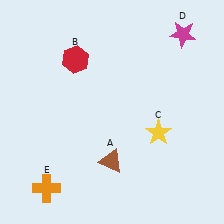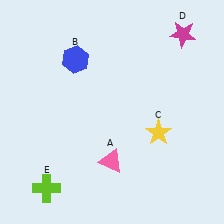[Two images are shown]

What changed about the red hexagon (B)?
In Image 1, B is red. In Image 2, it changed to blue.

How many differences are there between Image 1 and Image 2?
There are 3 differences between the two images.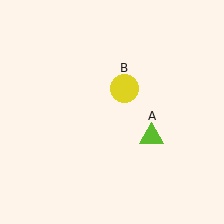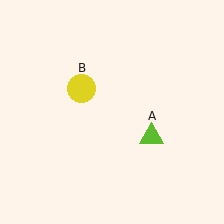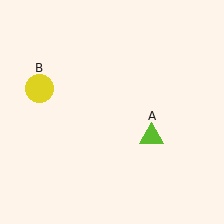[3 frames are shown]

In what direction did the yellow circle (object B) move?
The yellow circle (object B) moved left.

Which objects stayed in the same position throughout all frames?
Lime triangle (object A) remained stationary.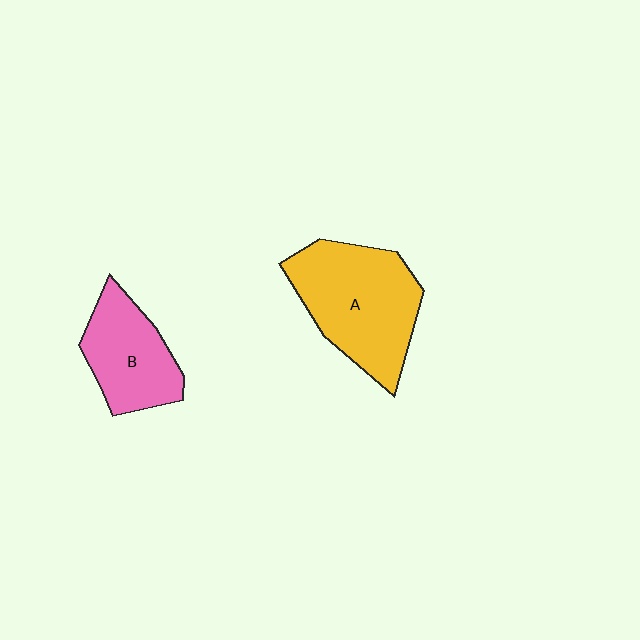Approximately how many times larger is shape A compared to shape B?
Approximately 1.5 times.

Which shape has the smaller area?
Shape B (pink).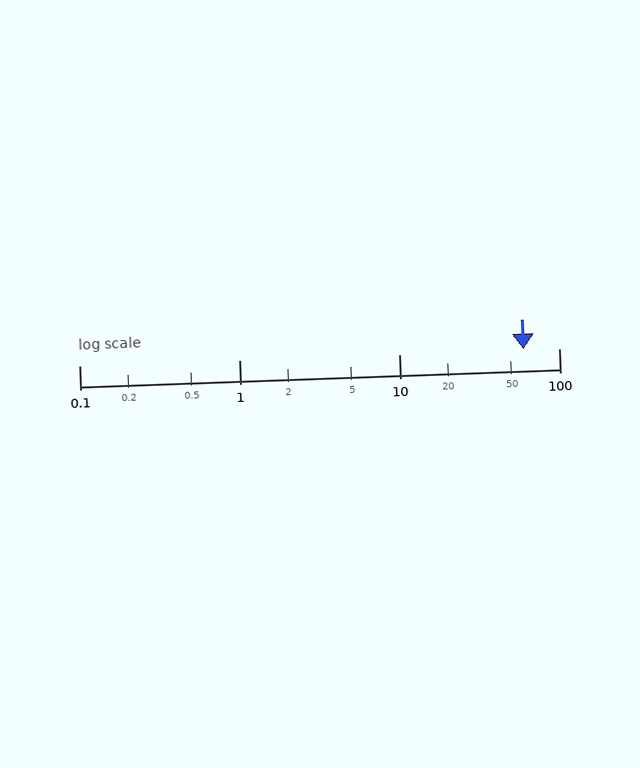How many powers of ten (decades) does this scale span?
The scale spans 3 decades, from 0.1 to 100.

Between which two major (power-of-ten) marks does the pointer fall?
The pointer is between 10 and 100.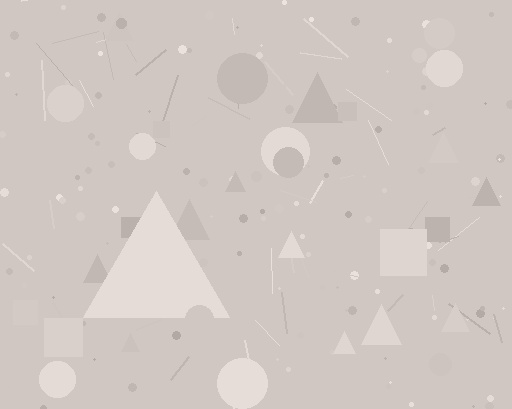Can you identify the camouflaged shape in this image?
The camouflaged shape is a triangle.